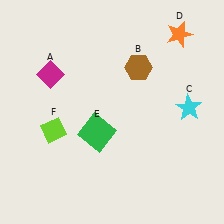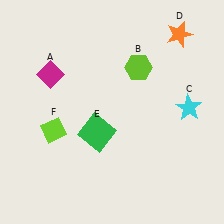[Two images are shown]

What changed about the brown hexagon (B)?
In Image 1, B is brown. In Image 2, it changed to lime.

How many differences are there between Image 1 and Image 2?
There is 1 difference between the two images.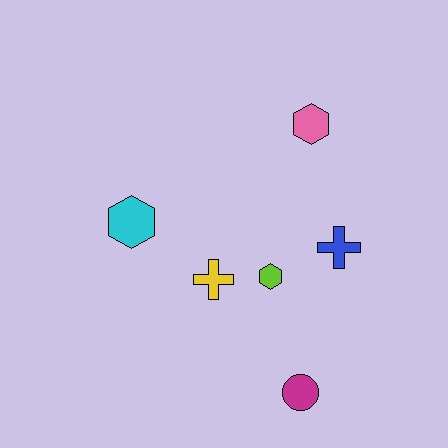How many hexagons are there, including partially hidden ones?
There are 3 hexagons.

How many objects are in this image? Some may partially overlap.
There are 6 objects.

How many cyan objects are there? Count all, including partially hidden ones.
There is 1 cyan object.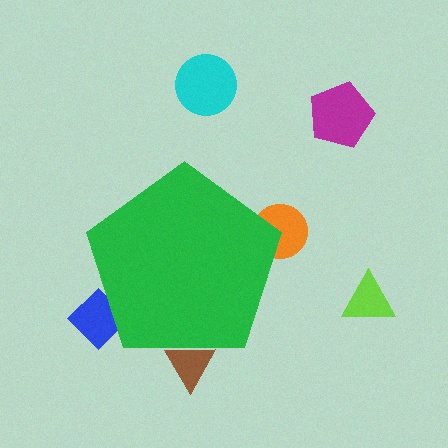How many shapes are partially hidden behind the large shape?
3 shapes are partially hidden.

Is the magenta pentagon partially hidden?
No, the magenta pentagon is fully visible.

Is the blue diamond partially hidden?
Yes, the blue diamond is partially hidden behind the green pentagon.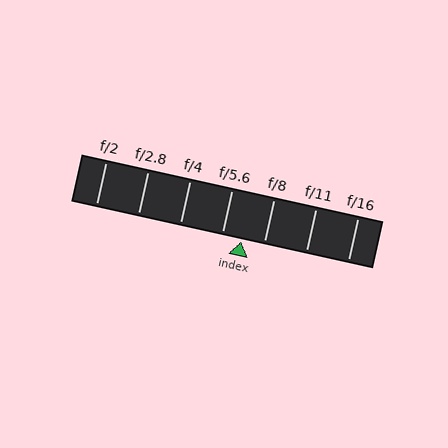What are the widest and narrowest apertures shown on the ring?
The widest aperture shown is f/2 and the narrowest is f/16.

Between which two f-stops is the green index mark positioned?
The index mark is between f/5.6 and f/8.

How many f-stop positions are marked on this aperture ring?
There are 7 f-stop positions marked.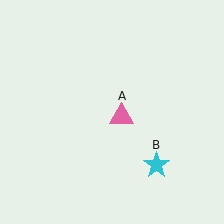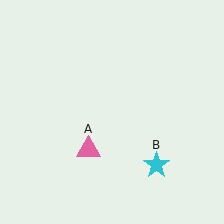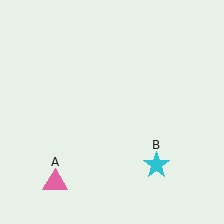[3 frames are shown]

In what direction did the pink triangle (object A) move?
The pink triangle (object A) moved down and to the left.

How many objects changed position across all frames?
1 object changed position: pink triangle (object A).